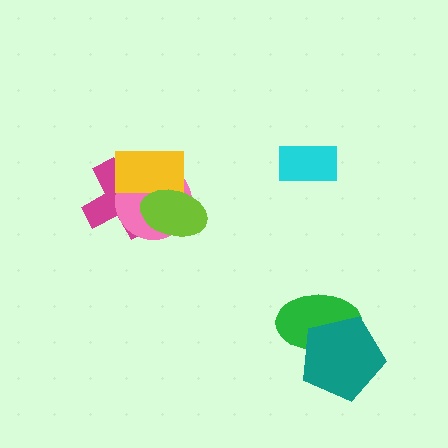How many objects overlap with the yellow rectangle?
3 objects overlap with the yellow rectangle.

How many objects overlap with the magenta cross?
3 objects overlap with the magenta cross.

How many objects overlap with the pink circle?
3 objects overlap with the pink circle.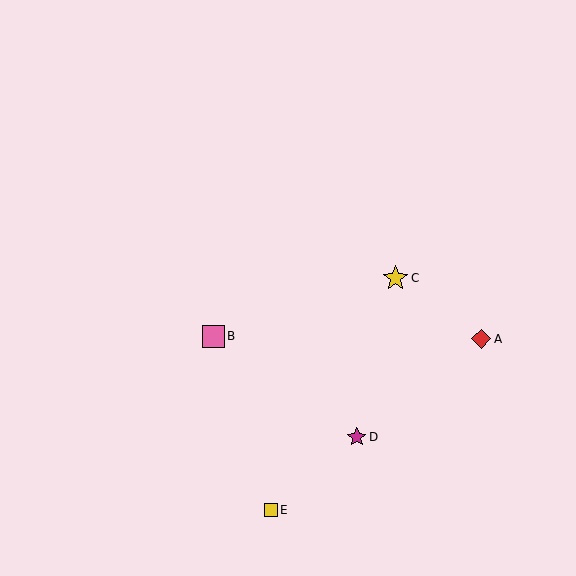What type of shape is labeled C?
Shape C is a yellow star.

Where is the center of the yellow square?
The center of the yellow square is at (271, 510).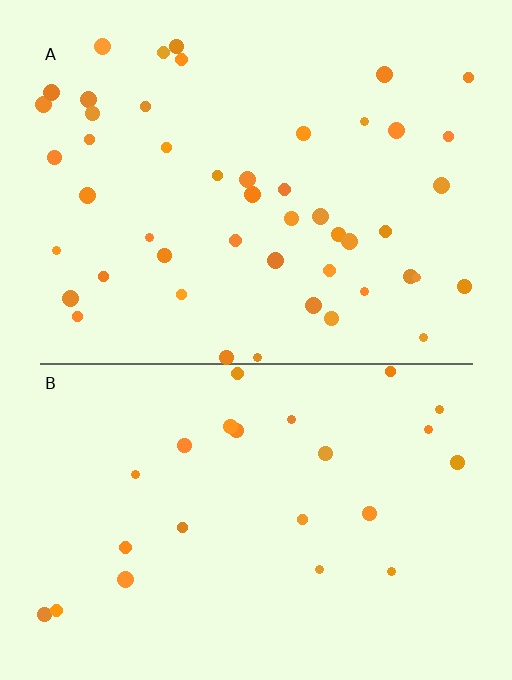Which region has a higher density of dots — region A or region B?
A (the top).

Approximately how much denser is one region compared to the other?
Approximately 2.0× — region A over region B.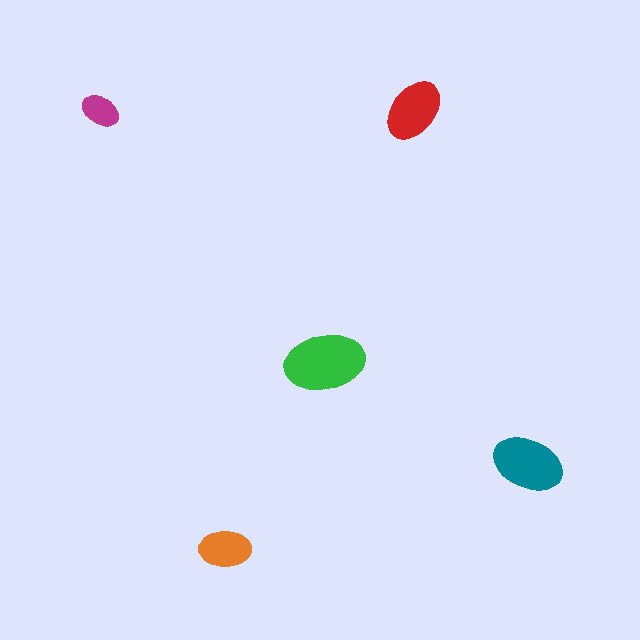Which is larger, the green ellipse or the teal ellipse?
The green one.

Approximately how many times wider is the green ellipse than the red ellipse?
About 1.5 times wider.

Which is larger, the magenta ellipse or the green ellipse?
The green one.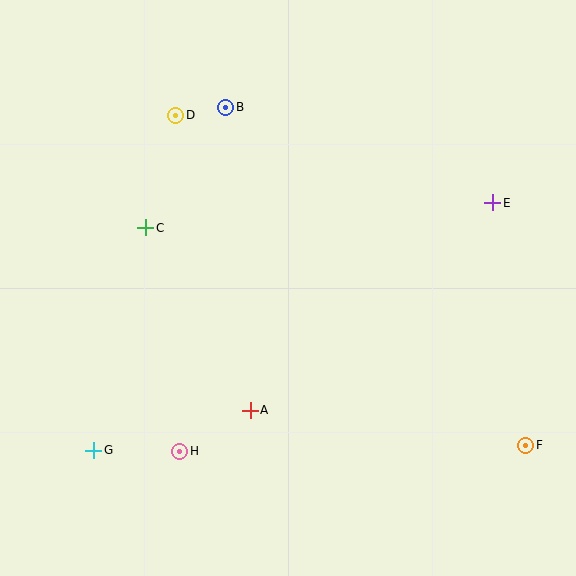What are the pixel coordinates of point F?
Point F is at (526, 445).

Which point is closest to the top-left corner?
Point D is closest to the top-left corner.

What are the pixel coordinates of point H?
Point H is at (180, 451).